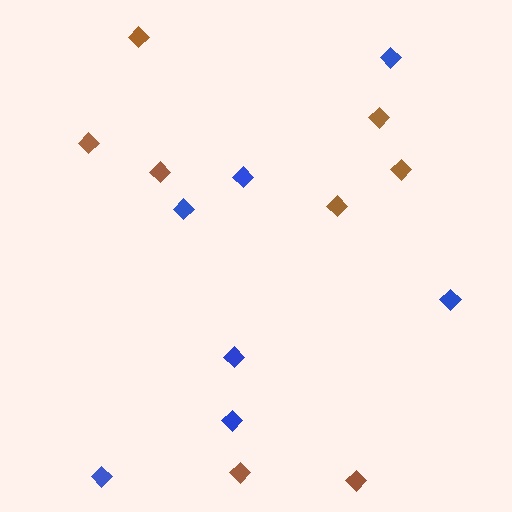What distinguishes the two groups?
There are 2 groups: one group of brown diamonds (8) and one group of blue diamonds (7).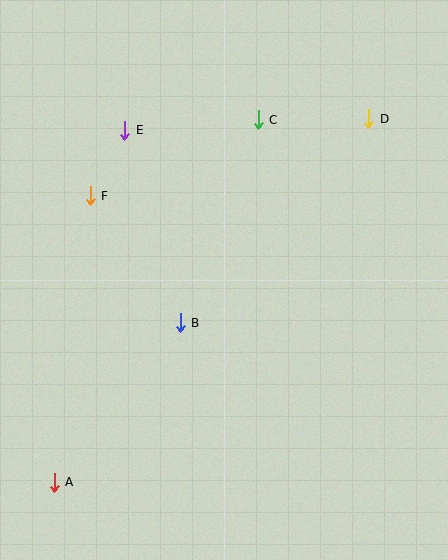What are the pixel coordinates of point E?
Point E is at (125, 130).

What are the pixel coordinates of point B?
Point B is at (180, 323).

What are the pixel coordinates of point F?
Point F is at (90, 196).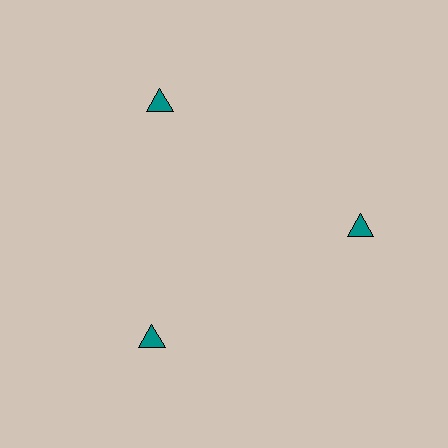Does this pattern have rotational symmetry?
Yes, this pattern has 3-fold rotational symmetry. It looks the same after rotating 120 degrees around the center.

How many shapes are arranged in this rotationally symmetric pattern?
There are 3 shapes, arranged in 3 groups of 1.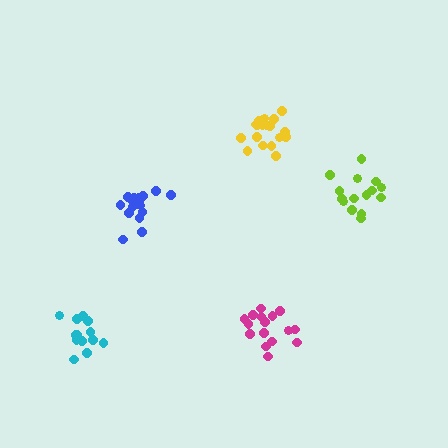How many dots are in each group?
Group 1: 13 dots, Group 2: 16 dots, Group 3: 16 dots, Group 4: 17 dots, Group 5: 18 dots (80 total).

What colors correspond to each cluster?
The clusters are colored: cyan, magenta, lime, blue, yellow.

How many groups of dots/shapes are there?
There are 5 groups.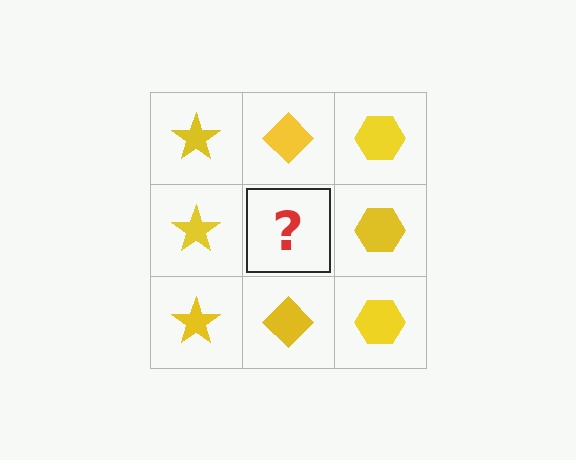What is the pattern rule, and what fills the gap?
The rule is that each column has a consistent shape. The gap should be filled with a yellow diamond.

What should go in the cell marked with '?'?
The missing cell should contain a yellow diamond.